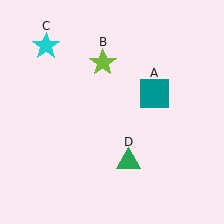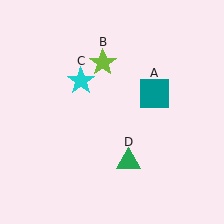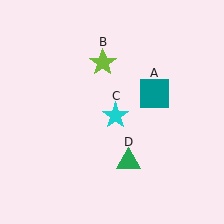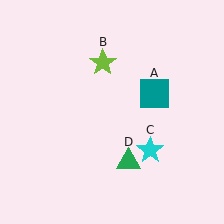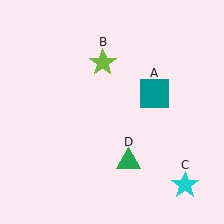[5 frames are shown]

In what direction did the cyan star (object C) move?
The cyan star (object C) moved down and to the right.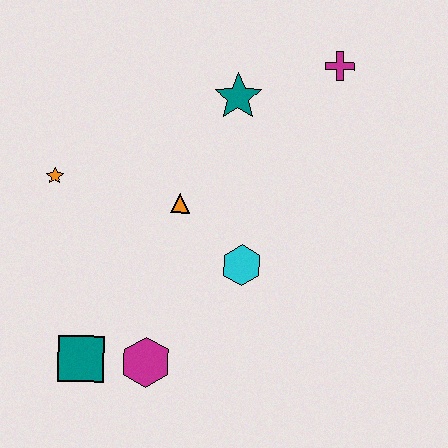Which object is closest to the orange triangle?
The cyan hexagon is closest to the orange triangle.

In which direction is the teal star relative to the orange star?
The teal star is to the right of the orange star.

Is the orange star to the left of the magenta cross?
Yes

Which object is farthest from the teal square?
The magenta cross is farthest from the teal square.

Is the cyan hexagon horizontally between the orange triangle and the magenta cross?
Yes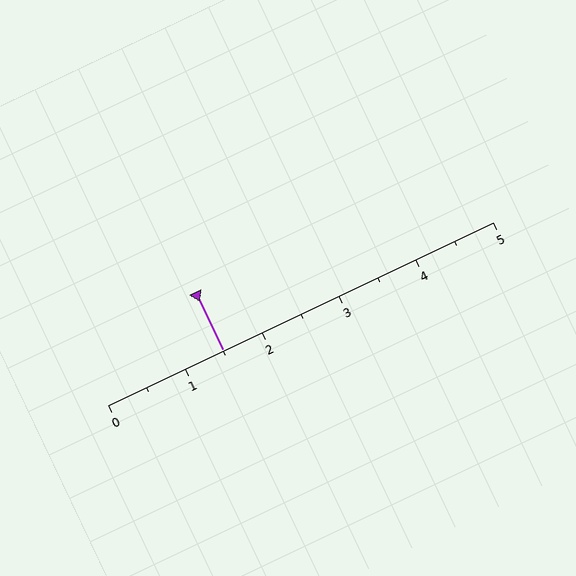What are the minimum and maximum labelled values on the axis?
The axis runs from 0 to 5.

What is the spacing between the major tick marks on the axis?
The major ticks are spaced 1 apart.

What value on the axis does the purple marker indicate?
The marker indicates approximately 1.5.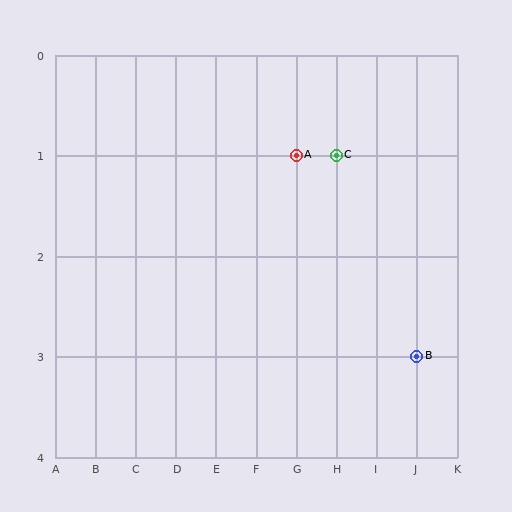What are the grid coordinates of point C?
Point C is at grid coordinates (H, 1).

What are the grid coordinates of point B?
Point B is at grid coordinates (J, 3).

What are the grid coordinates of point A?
Point A is at grid coordinates (G, 1).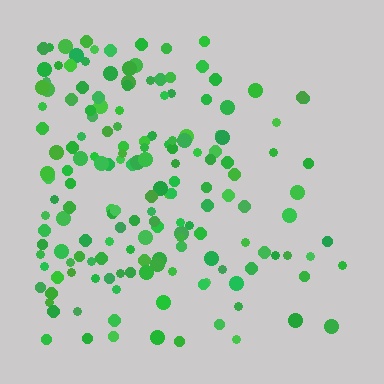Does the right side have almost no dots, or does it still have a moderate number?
Still a moderate number, just noticeably fewer than the left.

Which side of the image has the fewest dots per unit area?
The right.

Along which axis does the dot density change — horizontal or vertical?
Horizontal.